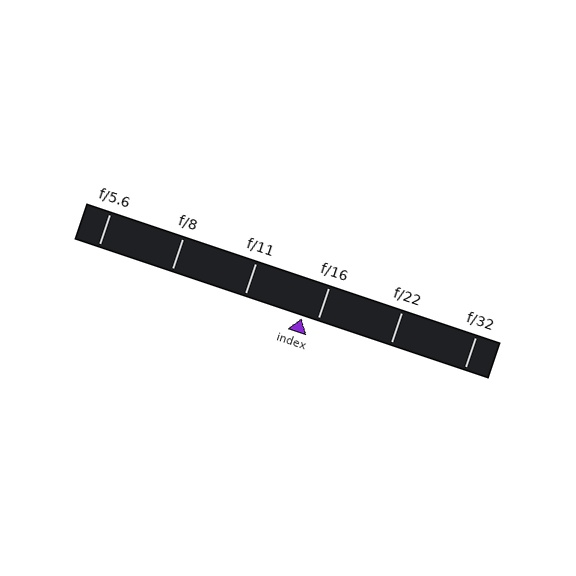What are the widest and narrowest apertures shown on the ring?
The widest aperture shown is f/5.6 and the narrowest is f/32.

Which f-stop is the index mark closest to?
The index mark is closest to f/16.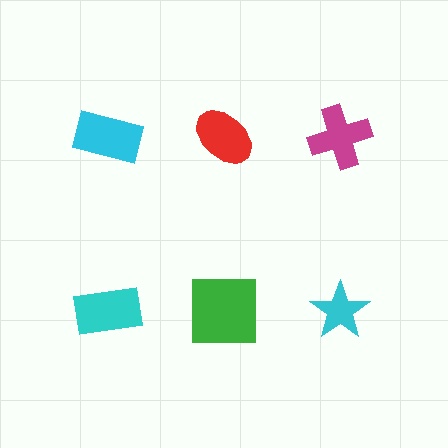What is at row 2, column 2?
A green square.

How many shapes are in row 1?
3 shapes.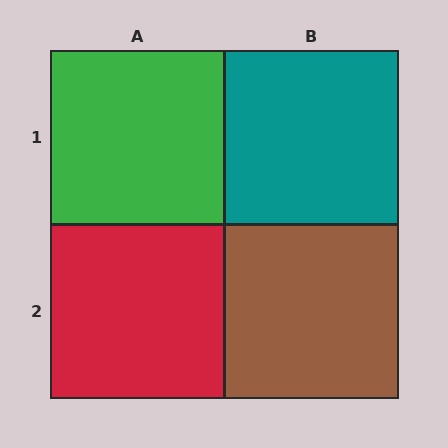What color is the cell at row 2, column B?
Brown.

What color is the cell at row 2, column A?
Red.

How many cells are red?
1 cell is red.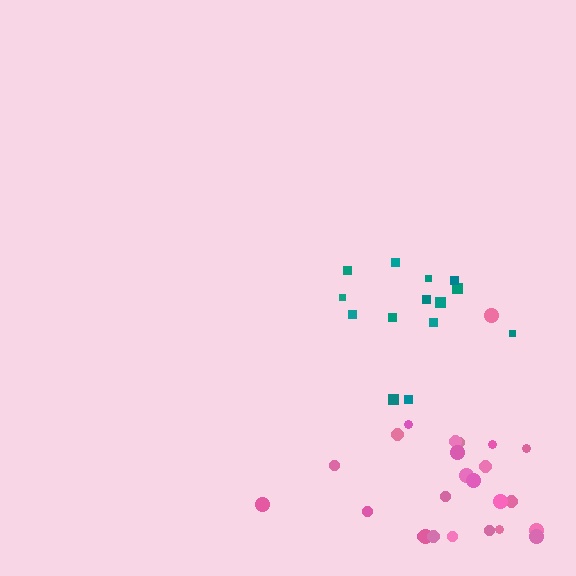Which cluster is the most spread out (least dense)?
Pink.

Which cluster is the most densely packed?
Teal.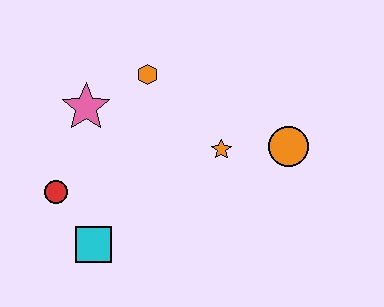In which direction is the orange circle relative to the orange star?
The orange circle is to the right of the orange star.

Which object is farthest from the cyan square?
The orange circle is farthest from the cyan square.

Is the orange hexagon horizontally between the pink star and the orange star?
Yes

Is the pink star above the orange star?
Yes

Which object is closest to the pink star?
The orange hexagon is closest to the pink star.